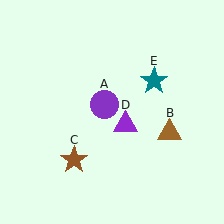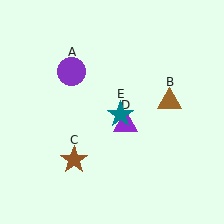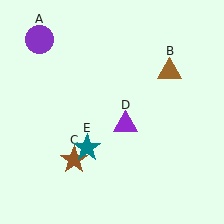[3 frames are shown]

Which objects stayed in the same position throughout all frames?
Brown star (object C) and purple triangle (object D) remained stationary.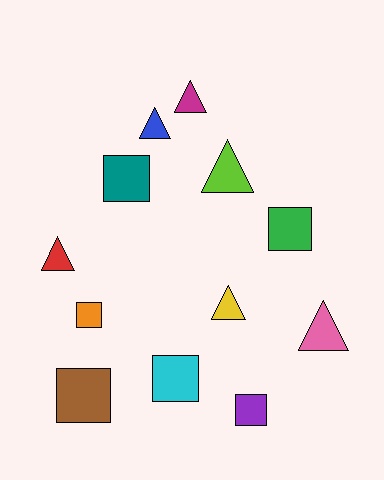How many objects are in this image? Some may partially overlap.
There are 12 objects.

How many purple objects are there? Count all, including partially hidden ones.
There is 1 purple object.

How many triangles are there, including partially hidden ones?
There are 6 triangles.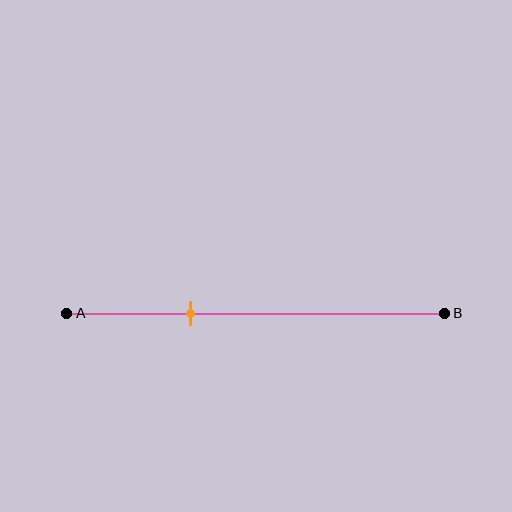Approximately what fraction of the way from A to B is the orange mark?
The orange mark is approximately 35% of the way from A to B.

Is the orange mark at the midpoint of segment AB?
No, the mark is at about 35% from A, not at the 50% midpoint.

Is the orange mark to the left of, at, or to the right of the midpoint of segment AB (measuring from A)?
The orange mark is to the left of the midpoint of segment AB.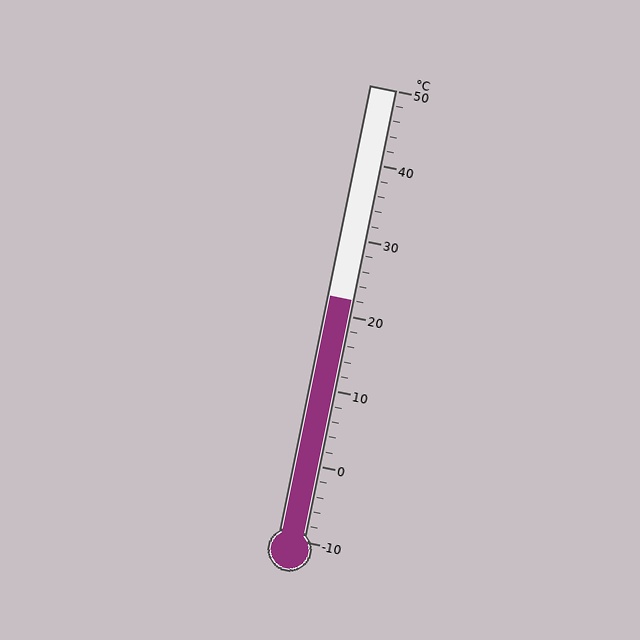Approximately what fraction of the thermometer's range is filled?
The thermometer is filled to approximately 55% of its range.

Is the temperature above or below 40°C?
The temperature is below 40°C.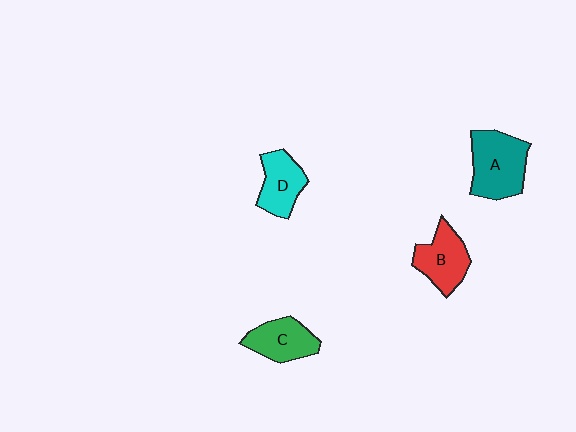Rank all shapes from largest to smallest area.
From largest to smallest: A (teal), B (red), C (green), D (cyan).